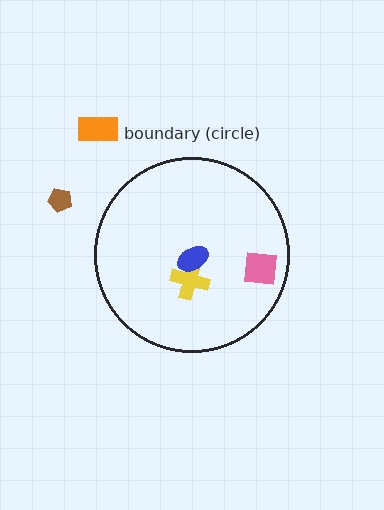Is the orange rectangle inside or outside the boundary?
Outside.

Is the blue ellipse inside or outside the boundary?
Inside.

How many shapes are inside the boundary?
3 inside, 2 outside.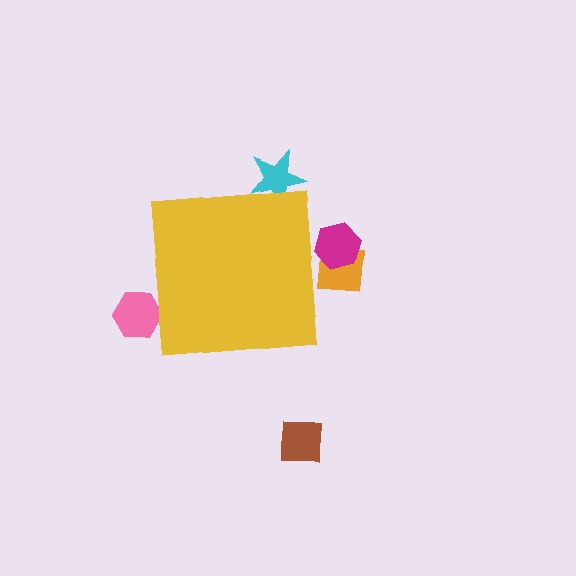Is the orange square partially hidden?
Yes, the orange square is partially hidden behind the yellow square.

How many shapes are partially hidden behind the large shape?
4 shapes are partially hidden.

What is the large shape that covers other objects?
A yellow square.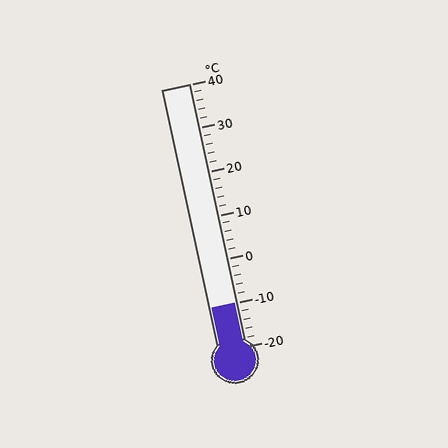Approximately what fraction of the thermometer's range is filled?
The thermometer is filled to approximately 15% of its range.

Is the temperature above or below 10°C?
The temperature is below 10°C.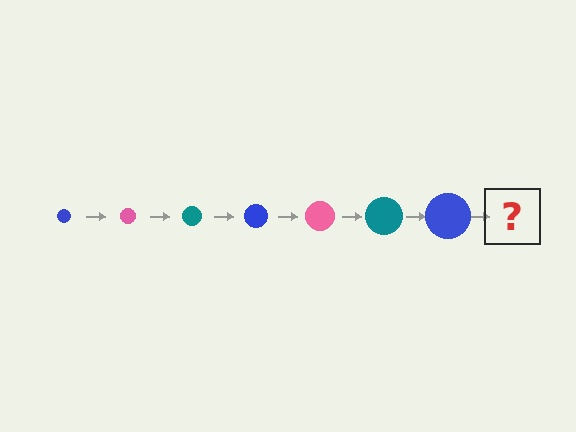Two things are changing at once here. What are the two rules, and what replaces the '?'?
The two rules are that the circle grows larger each step and the color cycles through blue, pink, and teal. The '?' should be a pink circle, larger than the previous one.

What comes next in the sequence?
The next element should be a pink circle, larger than the previous one.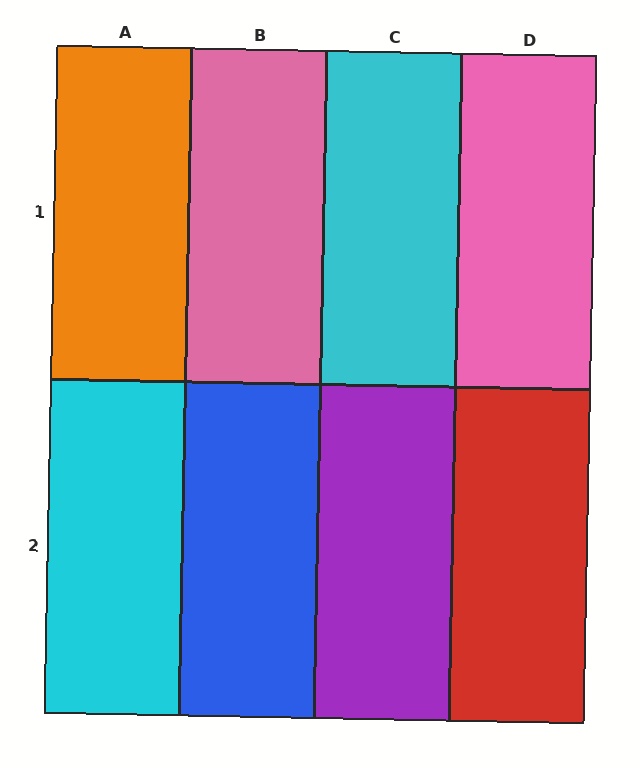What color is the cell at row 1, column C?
Cyan.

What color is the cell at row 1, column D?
Pink.